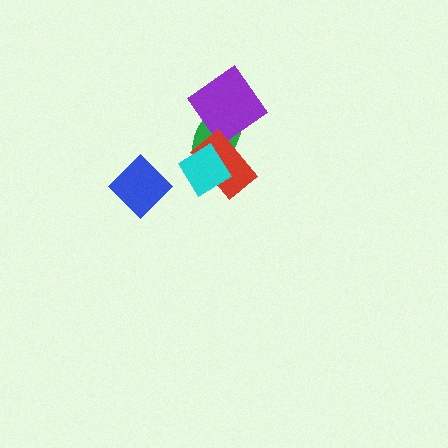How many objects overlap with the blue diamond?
0 objects overlap with the blue diamond.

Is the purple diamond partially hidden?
No, no other shape covers it.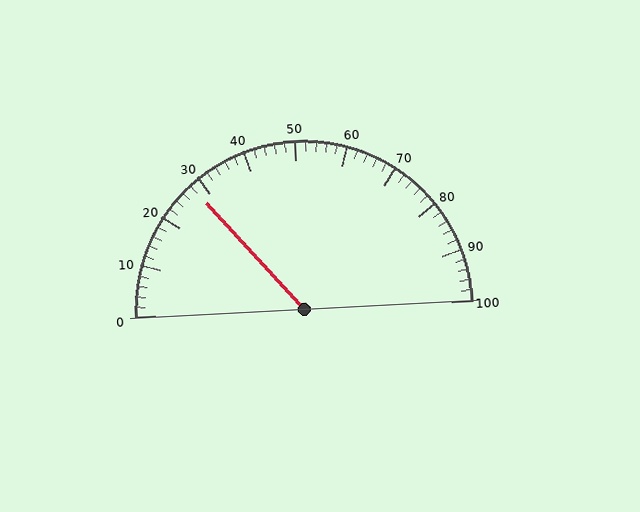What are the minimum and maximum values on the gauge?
The gauge ranges from 0 to 100.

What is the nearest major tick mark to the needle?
The nearest major tick mark is 30.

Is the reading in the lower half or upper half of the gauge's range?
The reading is in the lower half of the range (0 to 100).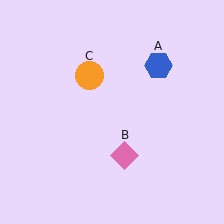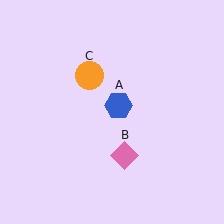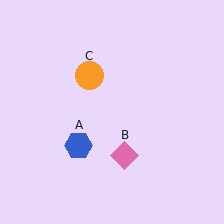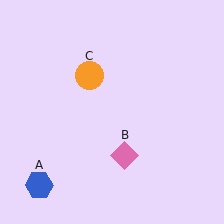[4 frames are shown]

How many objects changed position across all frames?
1 object changed position: blue hexagon (object A).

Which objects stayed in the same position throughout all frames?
Pink diamond (object B) and orange circle (object C) remained stationary.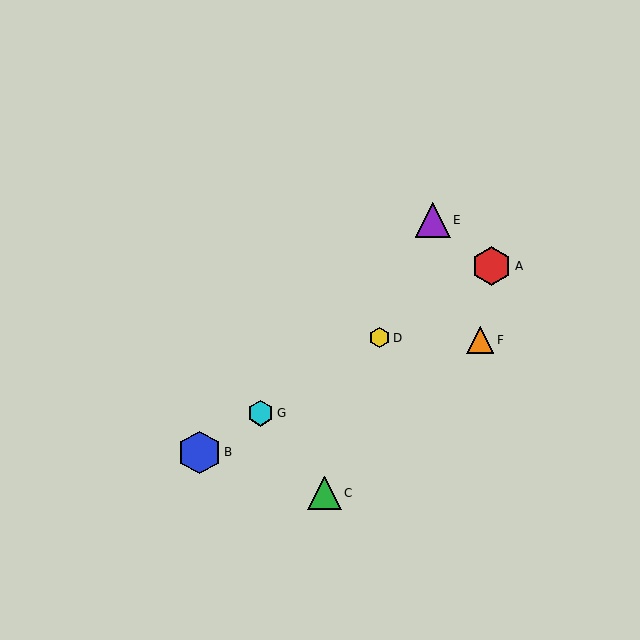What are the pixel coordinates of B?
Object B is at (199, 452).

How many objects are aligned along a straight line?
4 objects (A, B, D, G) are aligned along a straight line.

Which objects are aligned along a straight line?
Objects A, B, D, G are aligned along a straight line.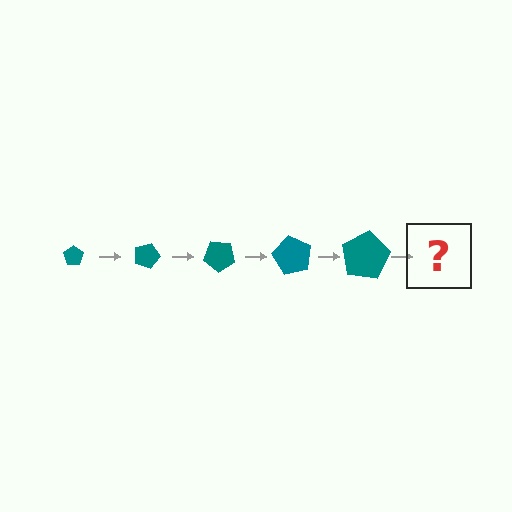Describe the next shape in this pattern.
It should be a pentagon, larger than the previous one and rotated 100 degrees from the start.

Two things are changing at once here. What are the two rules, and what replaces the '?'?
The two rules are that the pentagon grows larger each step and it rotates 20 degrees each step. The '?' should be a pentagon, larger than the previous one and rotated 100 degrees from the start.